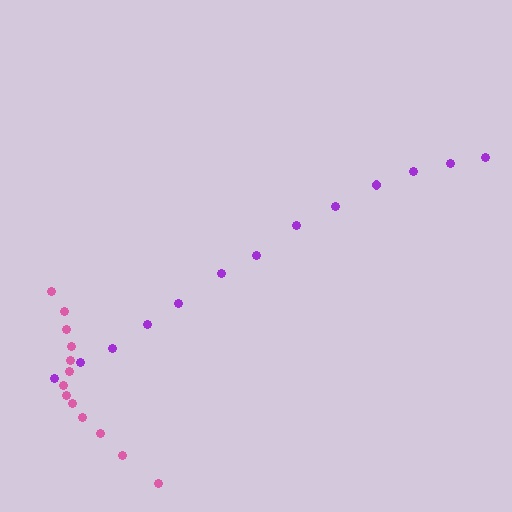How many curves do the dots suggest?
There are 2 distinct paths.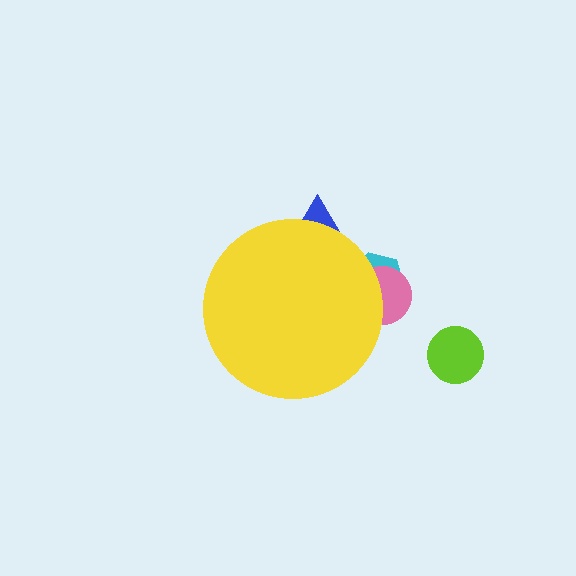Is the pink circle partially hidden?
Yes, the pink circle is partially hidden behind the yellow circle.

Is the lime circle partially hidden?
No, the lime circle is fully visible.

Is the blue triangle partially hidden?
Yes, the blue triangle is partially hidden behind the yellow circle.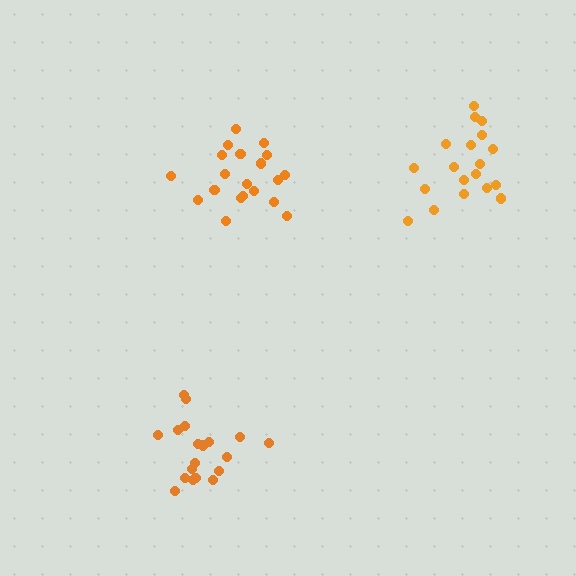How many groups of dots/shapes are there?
There are 3 groups.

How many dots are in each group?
Group 1: 19 dots, Group 2: 20 dots, Group 3: 19 dots (58 total).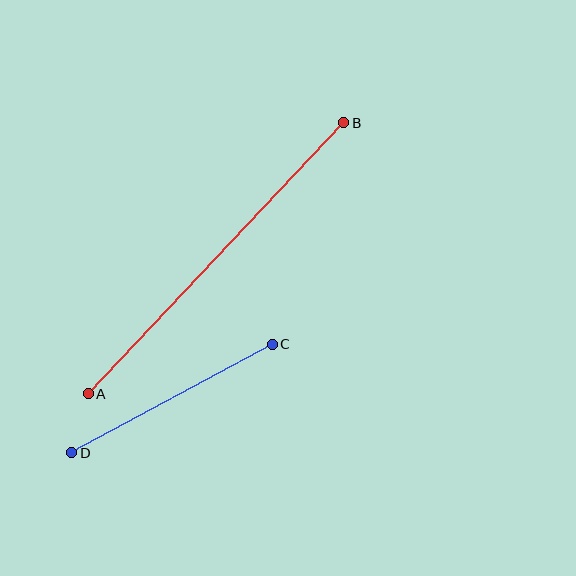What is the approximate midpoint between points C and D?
The midpoint is at approximately (172, 399) pixels.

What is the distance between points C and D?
The distance is approximately 228 pixels.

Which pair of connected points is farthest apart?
Points A and B are farthest apart.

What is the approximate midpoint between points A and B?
The midpoint is at approximately (216, 258) pixels.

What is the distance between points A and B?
The distance is approximately 373 pixels.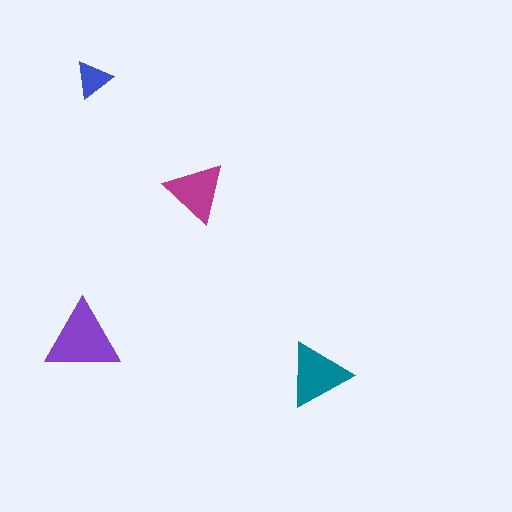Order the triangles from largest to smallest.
the purple one, the teal one, the magenta one, the blue one.